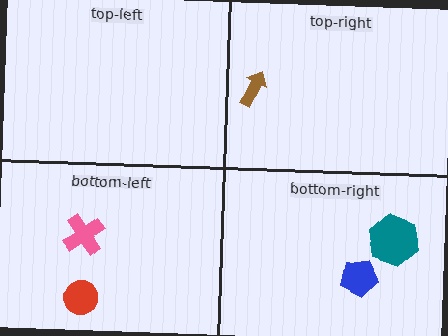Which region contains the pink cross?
The bottom-left region.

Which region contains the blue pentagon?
The bottom-right region.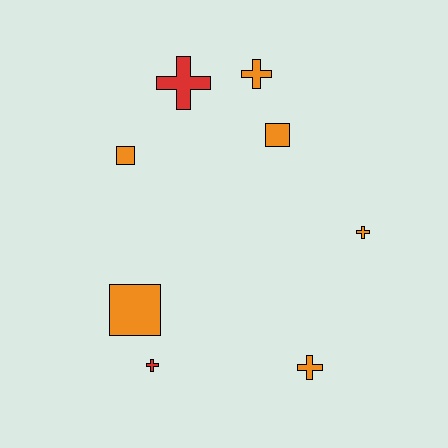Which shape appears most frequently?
Cross, with 5 objects.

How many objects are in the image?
There are 8 objects.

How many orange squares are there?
There are 3 orange squares.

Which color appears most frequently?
Orange, with 6 objects.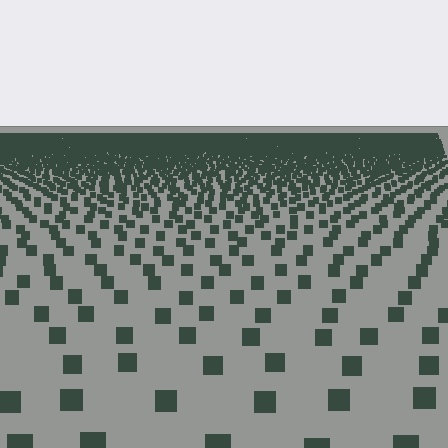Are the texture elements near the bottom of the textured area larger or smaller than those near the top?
Larger. Near the bottom, elements are closer to the viewer and appear at a bigger on-screen size.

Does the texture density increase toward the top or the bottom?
Density increases toward the top.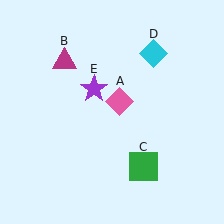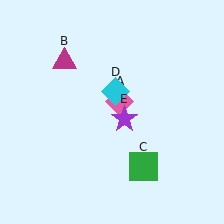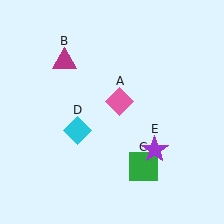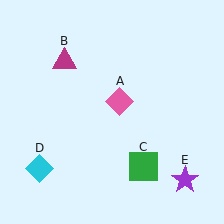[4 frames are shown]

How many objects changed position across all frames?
2 objects changed position: cyan diamond (object D), purple star (object E).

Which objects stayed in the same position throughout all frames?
Pink diamond (object A) and magenta triangle (object B) and green square (object C) remained stationary.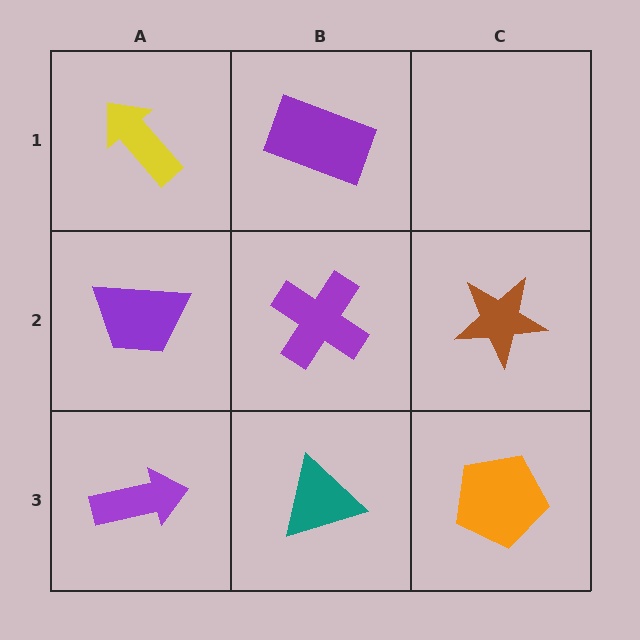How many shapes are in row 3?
3 shapes.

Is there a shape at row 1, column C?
No, that cell is empty.